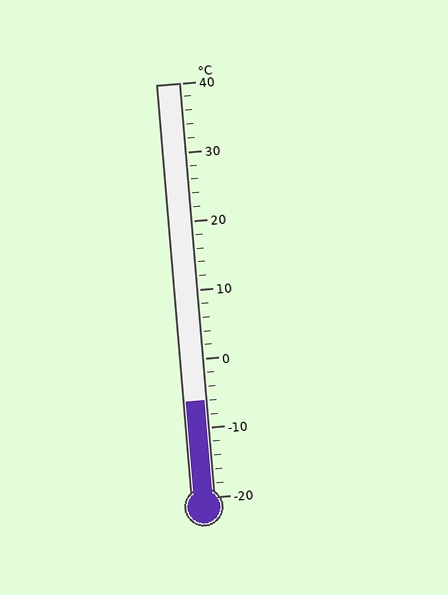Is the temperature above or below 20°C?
The temperature is below 20°C.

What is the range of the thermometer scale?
The thermometer scale ranges from -20°C to 40°C.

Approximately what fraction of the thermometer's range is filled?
The thermometer is filled to approximately 25% of its range.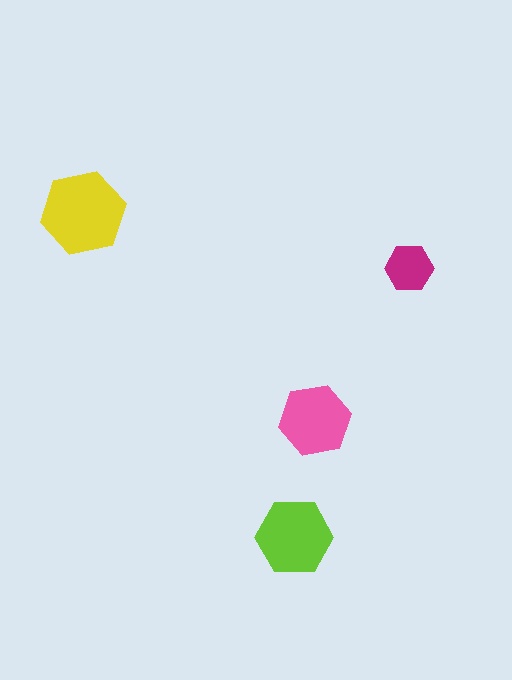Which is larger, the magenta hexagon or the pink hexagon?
The pink one.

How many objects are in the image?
There are 4 objects in the image.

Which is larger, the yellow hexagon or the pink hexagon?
The yellow one.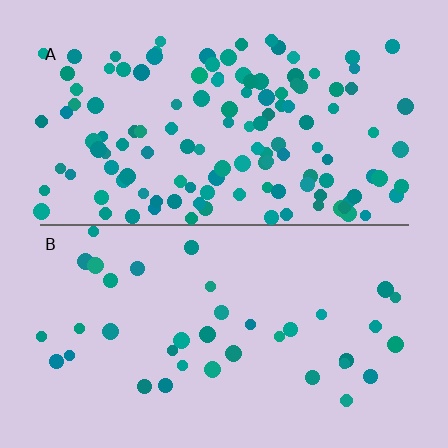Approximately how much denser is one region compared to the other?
Approximately 3.4× — region A over region B.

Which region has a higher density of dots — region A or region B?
A (the top).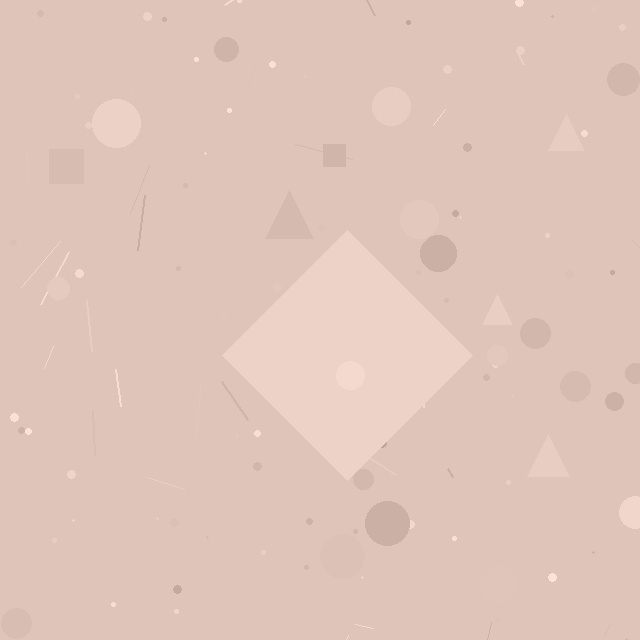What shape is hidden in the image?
A diamond is hidden in the image.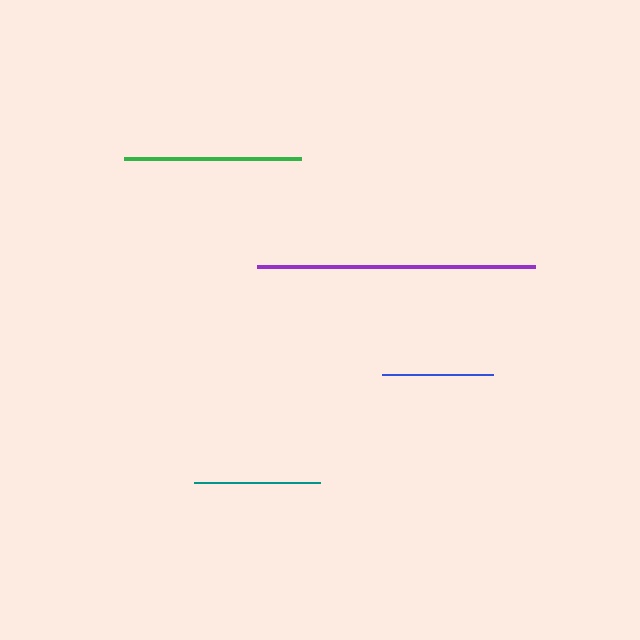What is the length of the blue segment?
The blue segment is approximately 112 pixels long.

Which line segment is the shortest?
The blue line is the shortest at approximately 112 pixels.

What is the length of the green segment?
The green segment is approximately 176 pixels long.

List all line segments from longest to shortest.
From longest to shortest: purple, green, teal, blue.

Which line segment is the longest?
The purple line is the longest at approximately 279 pixels.